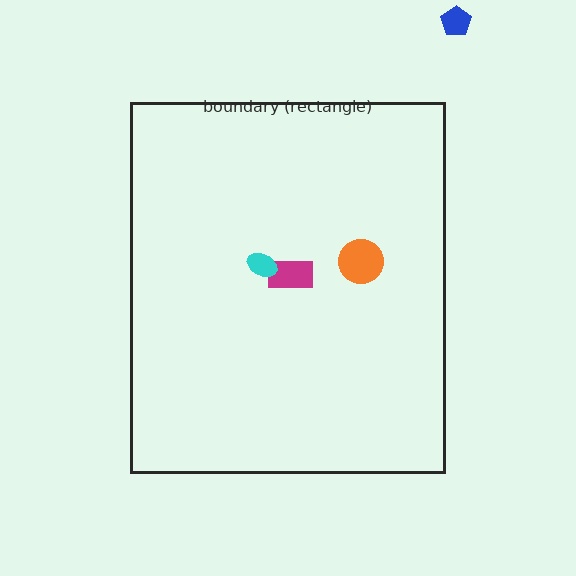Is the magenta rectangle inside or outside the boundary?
Inside.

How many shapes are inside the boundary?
3 inside, 1 outside.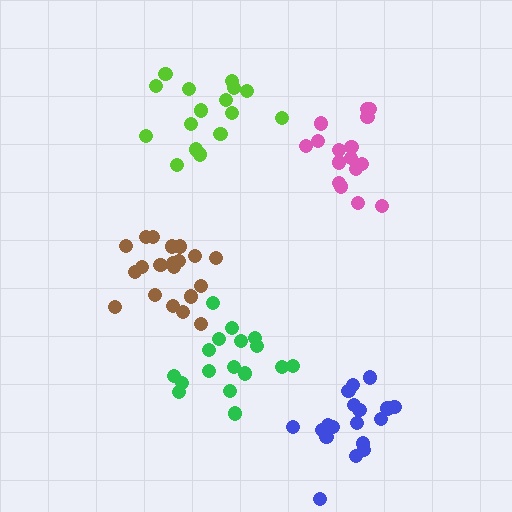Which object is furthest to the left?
The brown cluster is leftmost.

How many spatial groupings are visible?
There are 5 spatial groupings.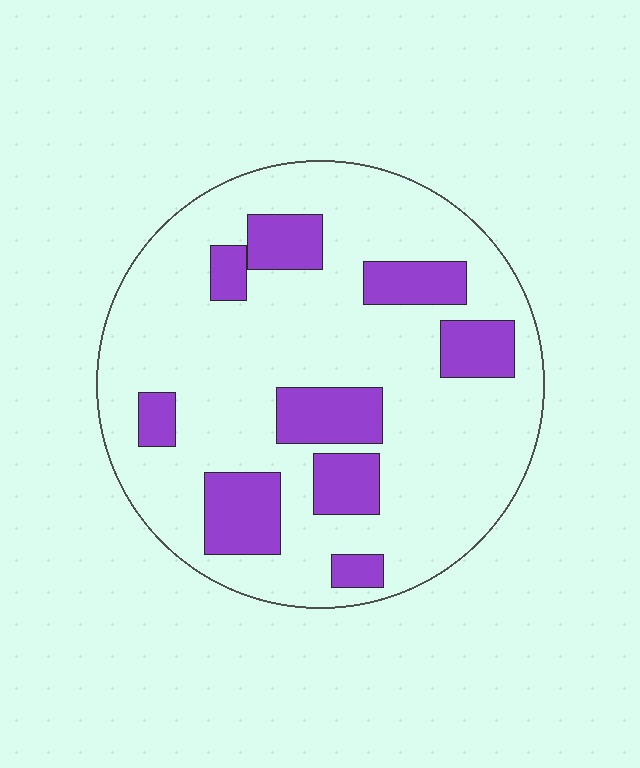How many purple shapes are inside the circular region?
9.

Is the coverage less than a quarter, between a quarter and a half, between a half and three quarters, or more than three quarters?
Less than a quarter.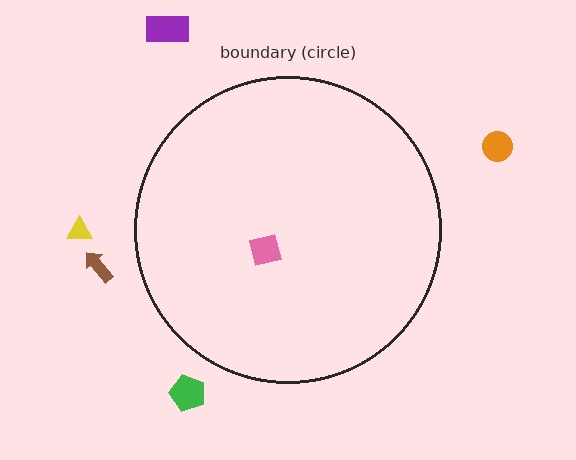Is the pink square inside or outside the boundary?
Inside.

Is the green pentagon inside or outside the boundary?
Outside.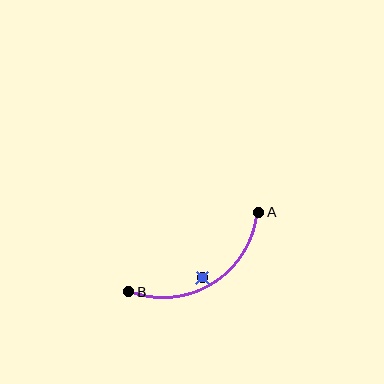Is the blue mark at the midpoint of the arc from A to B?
No — the blue mark does not lie on the arc at all. It sits slightly inside the curve.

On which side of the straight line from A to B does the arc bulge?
The arc bulges below the straight line connecting A and B.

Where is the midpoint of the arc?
The arc midpoint is the point on the curve farthest from the straight line joining A and B. It sits below that line.